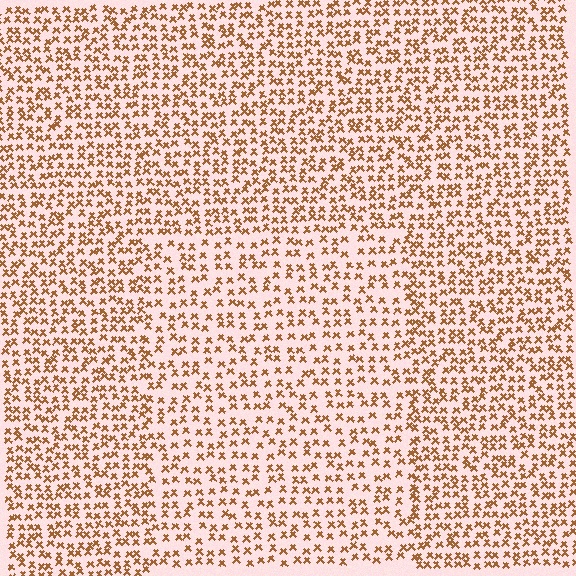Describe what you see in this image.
The image contains small brown elements arranged at two different densities. A rectangle-shaped region is visible where the elements are less densely packed than the surrounding area.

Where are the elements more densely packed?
The elements are more densely packed outside the rectangle boundary.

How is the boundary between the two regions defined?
The boundary is defined by a change in element density (approximately 1.5x ratio). All elements are the same color, size, and shape.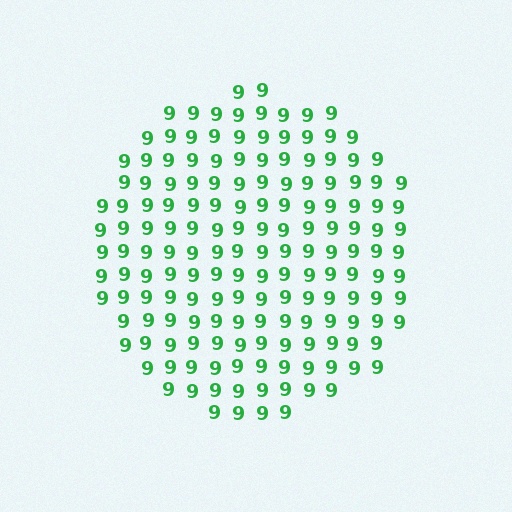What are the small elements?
The small elements are digit 9's.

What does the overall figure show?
The overall figure shows a circle.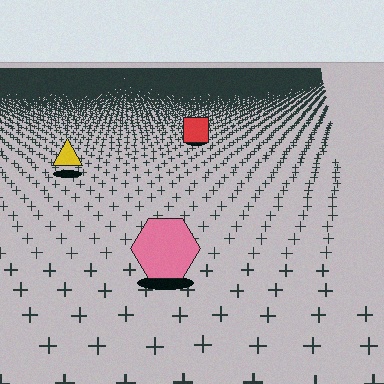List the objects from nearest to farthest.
From nearest to farthest: the pink hexagon, the yellow triangle, the red square.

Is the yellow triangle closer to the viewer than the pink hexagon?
No. The pink hexagon is closer — you can tell from the texture gradient: the ground texture is coarser near it.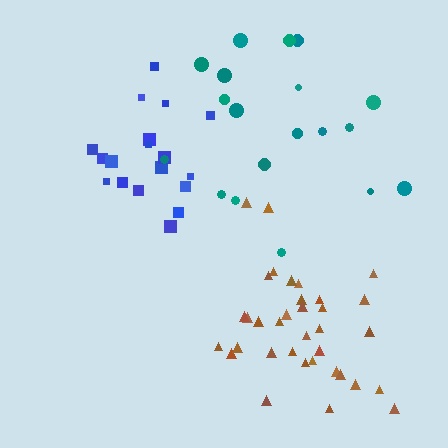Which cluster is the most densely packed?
Brown.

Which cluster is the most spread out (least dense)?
Teal.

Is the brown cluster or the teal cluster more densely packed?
Brown.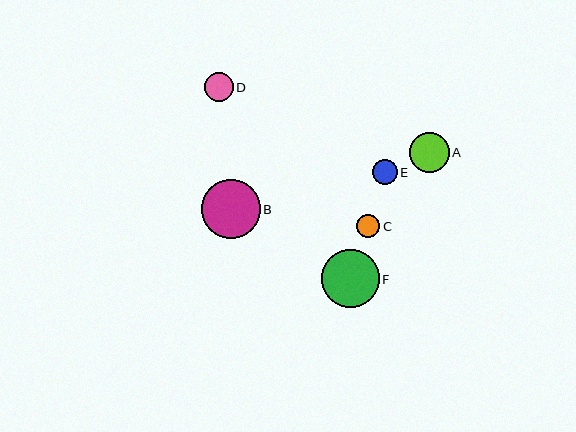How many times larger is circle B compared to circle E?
Circle B is approximately 2.4 times the size of circle E.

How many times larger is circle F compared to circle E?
Circle F is approximately 2.4 times the size of circle E.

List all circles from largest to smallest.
From largest to smallest: B, F, A, D, E, C.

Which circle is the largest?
Circle B is the largest with a size of approximately 59 pixels.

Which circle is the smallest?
Circle C is the smallest with a size of approximately 23 pixels.